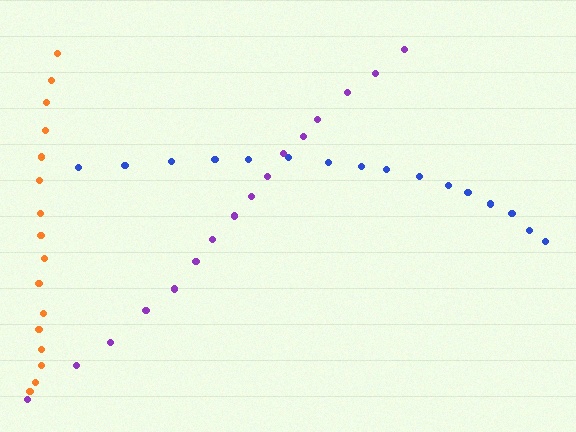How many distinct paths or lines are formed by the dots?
There are 3 distinct paths.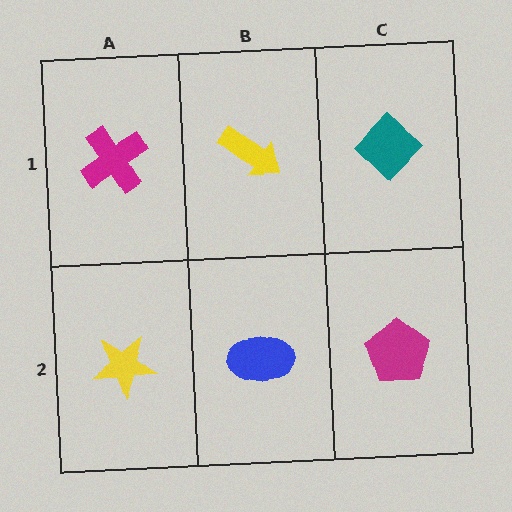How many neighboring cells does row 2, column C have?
2.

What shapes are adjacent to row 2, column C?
A teal diamond (row 1, column C), a blue ellipse (row 2, column B).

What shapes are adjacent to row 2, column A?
A magenta cross (row 1, column A), a blue ellipse (row 2, column B).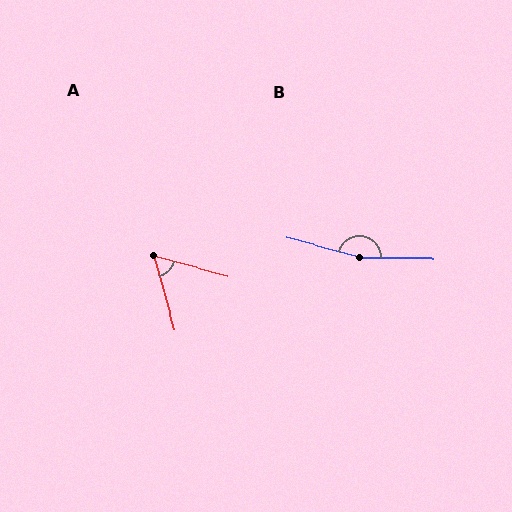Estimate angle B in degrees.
Approximately 166 degrees.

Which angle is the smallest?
A, at approximately 59 degrees.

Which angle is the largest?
B, at approximately 166 degrees.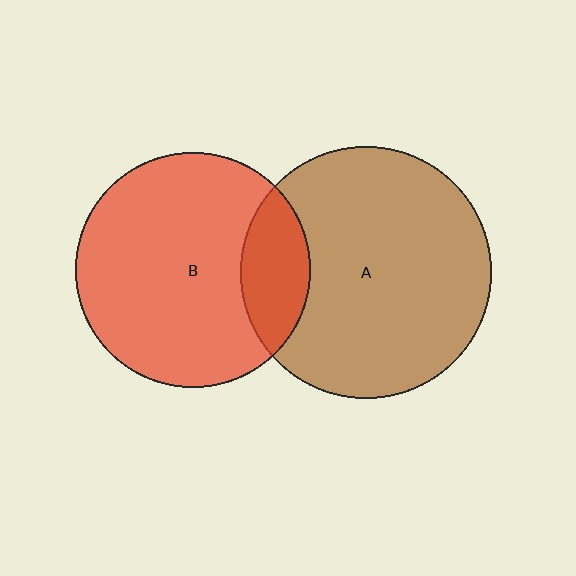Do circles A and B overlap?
Yes.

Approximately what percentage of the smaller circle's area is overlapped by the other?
Approximately 20%.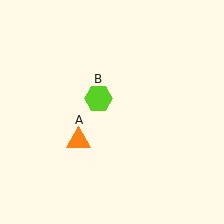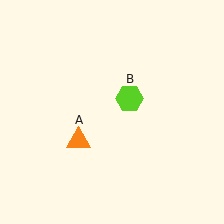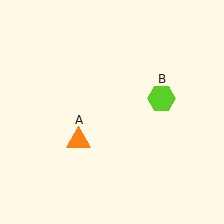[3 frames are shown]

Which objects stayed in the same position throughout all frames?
Orange triangle (object A) remained stationary.